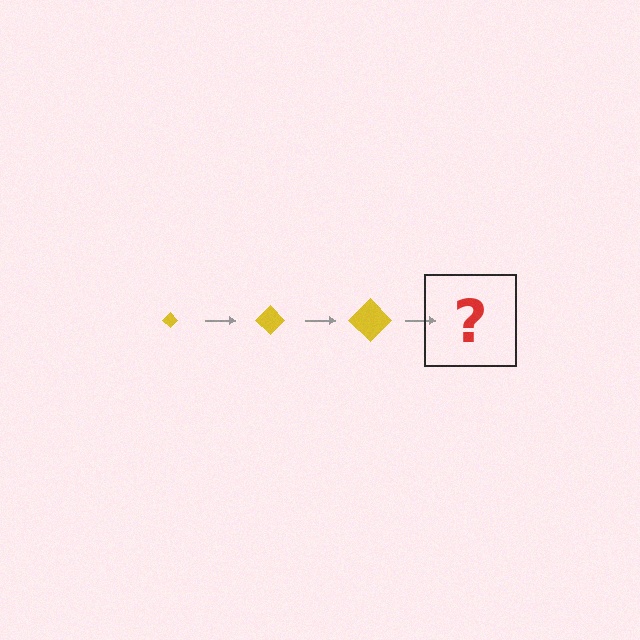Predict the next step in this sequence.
The next step is a yellow diamond, larger than the previous one.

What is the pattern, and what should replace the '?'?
The pattern is that the diamond gets progressively larger each step. The '?' should be a yellow diamond, larger than the previous one.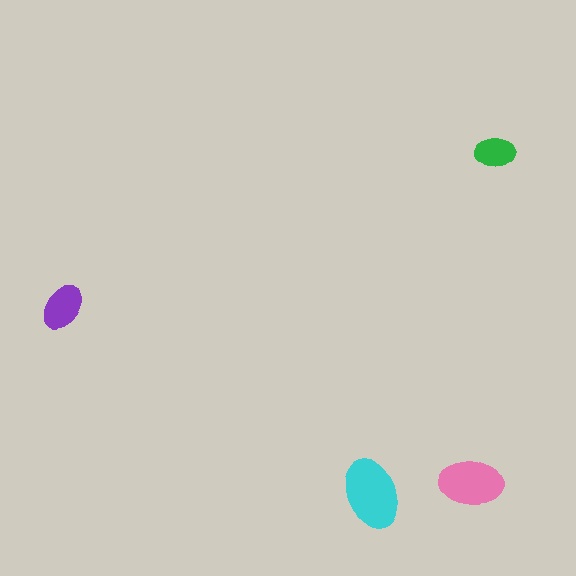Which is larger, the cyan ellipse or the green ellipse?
The cyan one.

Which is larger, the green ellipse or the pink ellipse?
The pink one.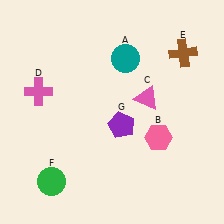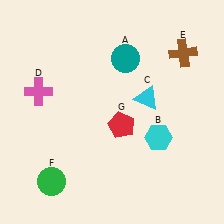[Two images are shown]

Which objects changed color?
B changed from pink to cyan. C changed from pink to cyan. G changed from purple to red.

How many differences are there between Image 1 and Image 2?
There are 3 differences between the two images.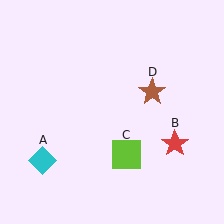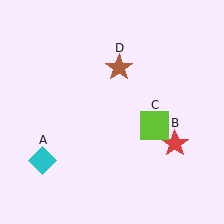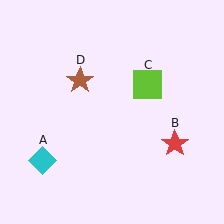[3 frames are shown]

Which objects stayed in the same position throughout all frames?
Cyan diamond (object A) and red star (object B) remained stationary.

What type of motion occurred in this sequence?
The lime square (object C), brown star (object D) rotated counterclockwise around the center of the scene.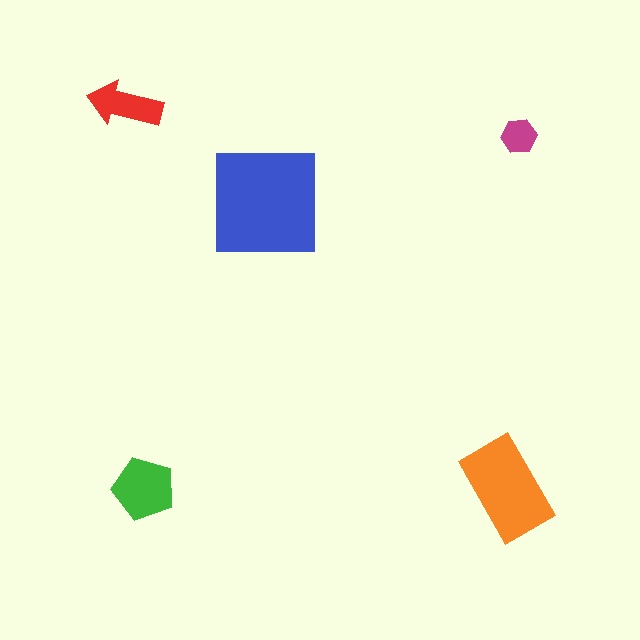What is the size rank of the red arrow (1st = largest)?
4th.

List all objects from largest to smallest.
The blue square, the orange rectangle, the green pentagon, the red arrow, the magenta hexagon.